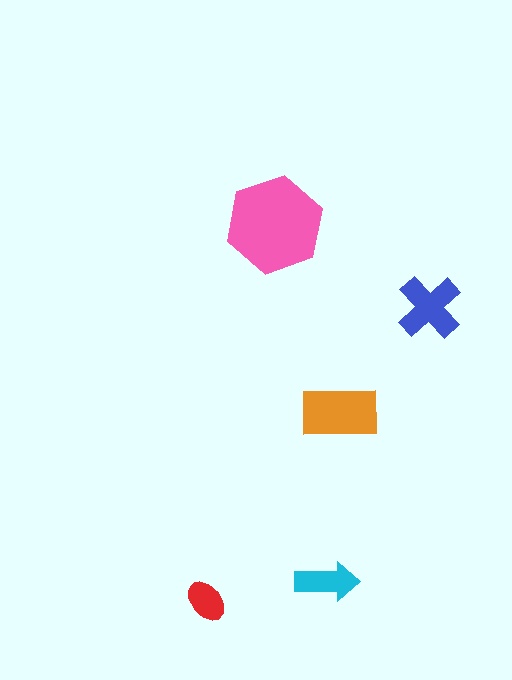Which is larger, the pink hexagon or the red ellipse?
The pink hexagon.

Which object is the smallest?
The red ellipse.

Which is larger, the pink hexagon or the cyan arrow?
The pink hexagon.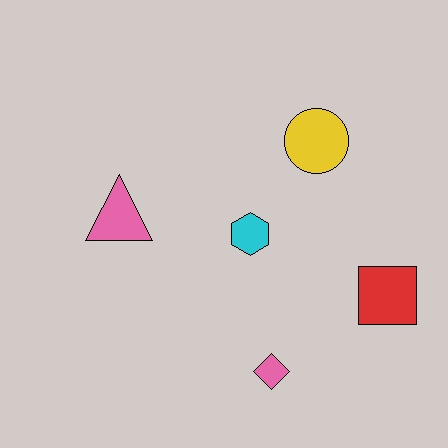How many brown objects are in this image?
There are no brown objects.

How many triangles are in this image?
There is 1 triangle.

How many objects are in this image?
There are 5 objects.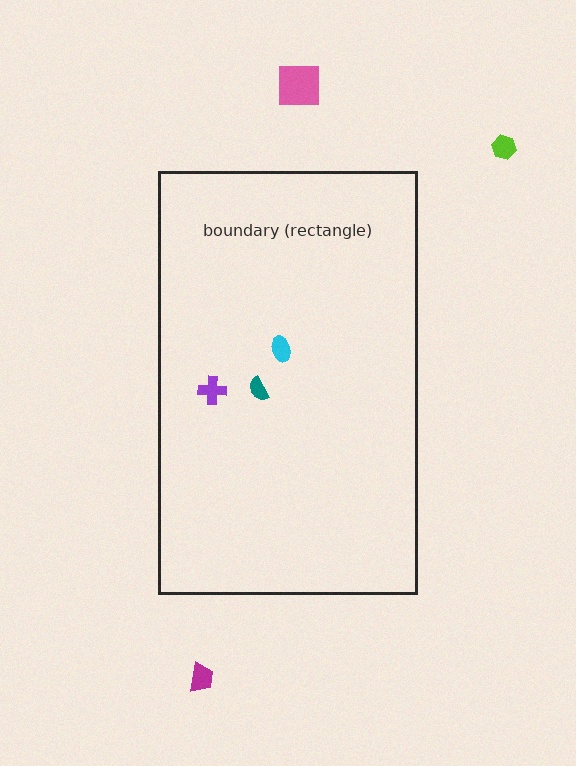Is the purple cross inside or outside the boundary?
Inside.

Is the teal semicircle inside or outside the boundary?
Inside.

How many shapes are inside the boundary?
3 inside, 3 outside.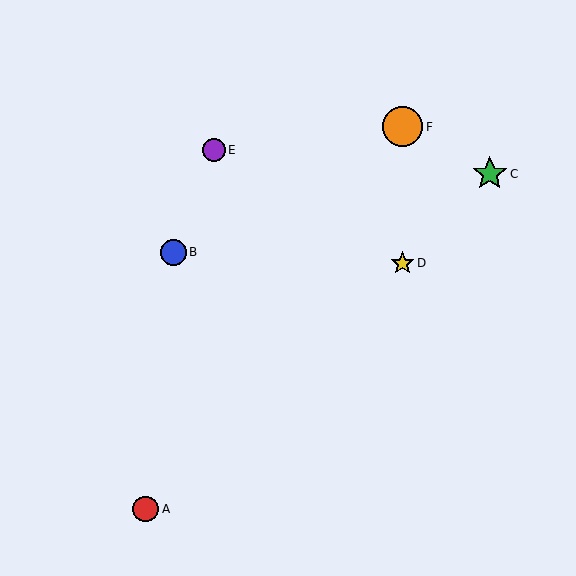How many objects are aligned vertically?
2 objects (D, F) are aligned vertically.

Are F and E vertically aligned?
No, F is at x≈402 and E is at x≈214.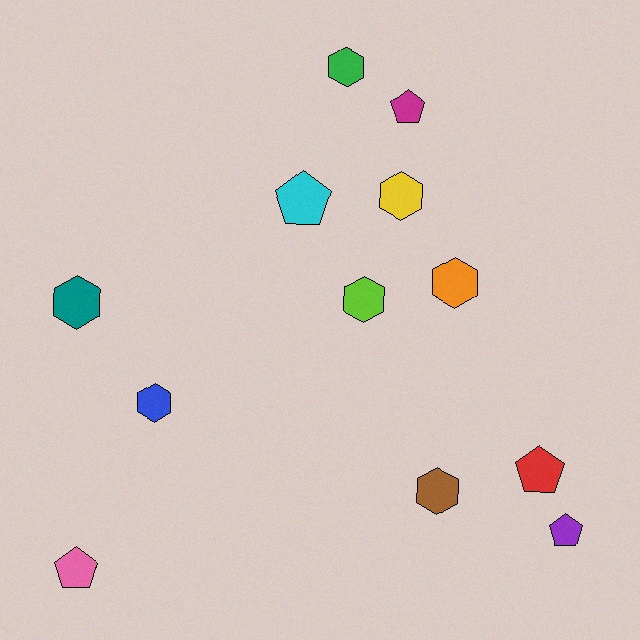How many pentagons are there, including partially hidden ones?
There are 5 pentagons.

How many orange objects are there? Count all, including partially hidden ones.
There is 1 orange object.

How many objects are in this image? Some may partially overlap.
There are 12 objects.